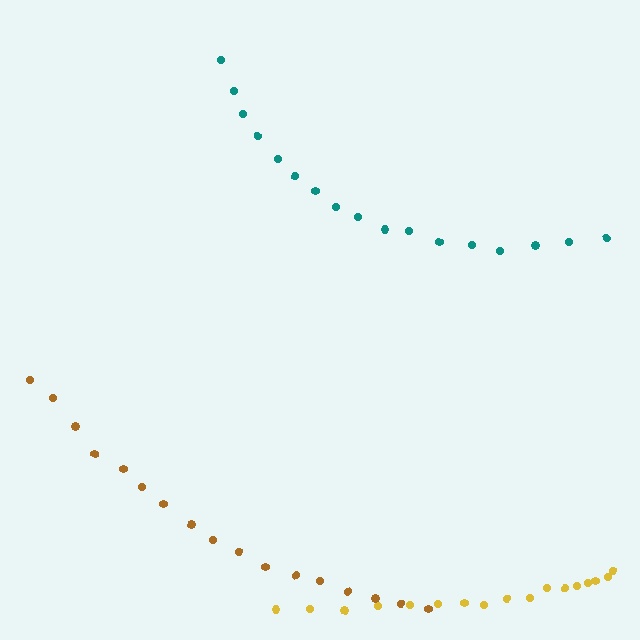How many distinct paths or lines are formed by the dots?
There are 3 distinct paths.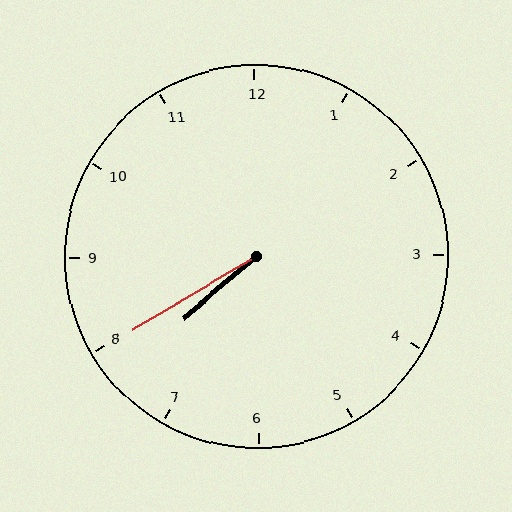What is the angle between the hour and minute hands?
Approximately 10 degrees.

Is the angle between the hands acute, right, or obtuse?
It is acute.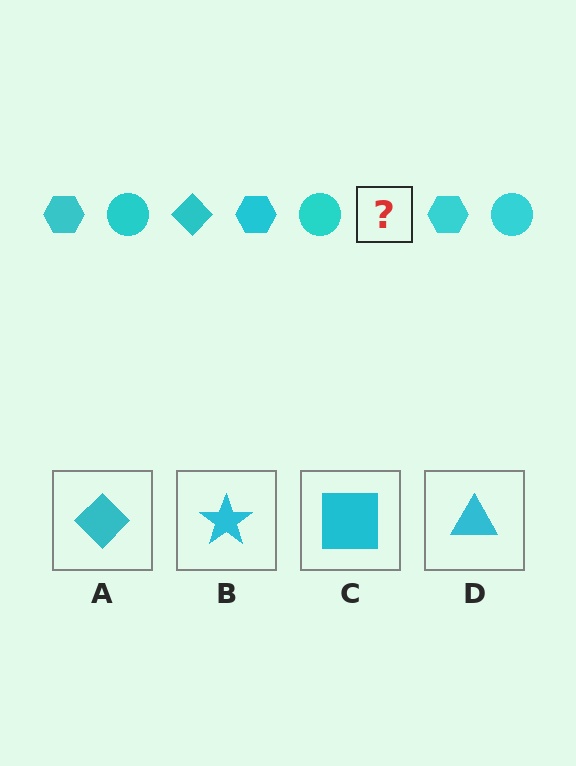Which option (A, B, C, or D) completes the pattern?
A.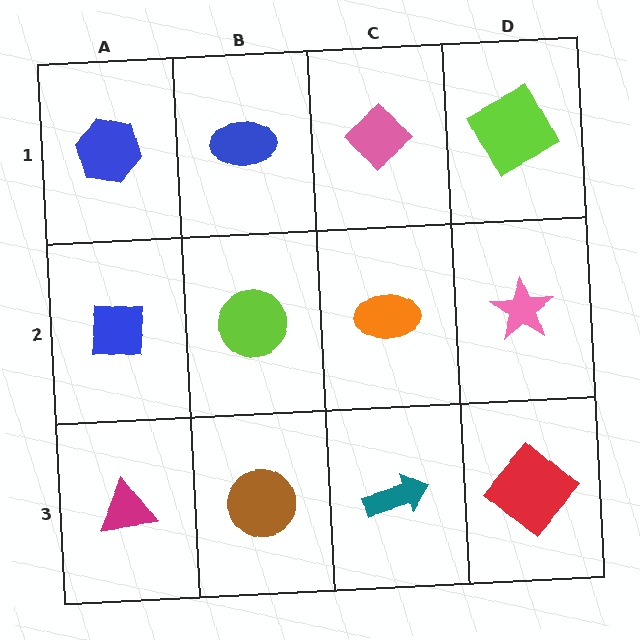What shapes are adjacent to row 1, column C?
An orange ellipse (row 2, column C), a blue ellipse (row 1, column B), a lime square (row 1, column D).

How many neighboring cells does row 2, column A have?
3.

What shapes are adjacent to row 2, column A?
A blue hexagon (row 1, column A), a magenta triangle (row 3, column A), a lime circle (row 2, column B).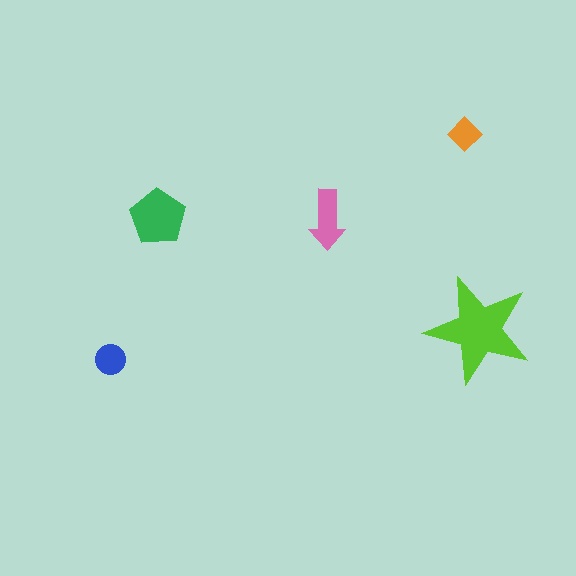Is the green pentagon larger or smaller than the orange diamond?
Larger.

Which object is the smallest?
The orange diamond.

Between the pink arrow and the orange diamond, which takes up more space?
The pink arrow.